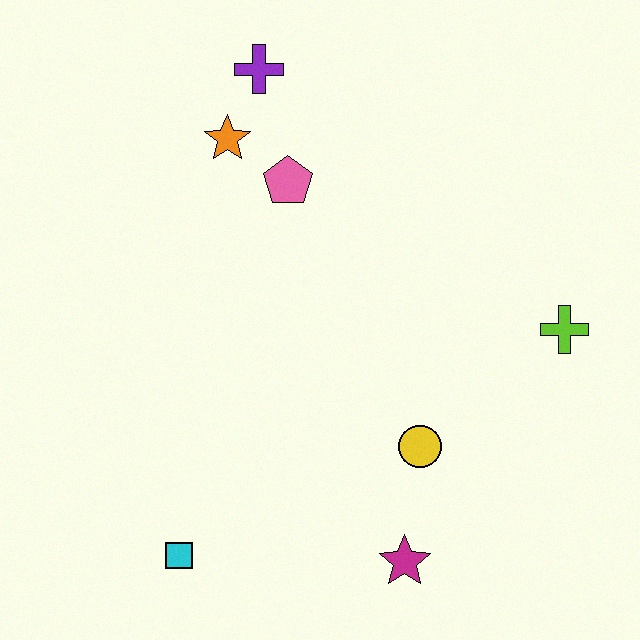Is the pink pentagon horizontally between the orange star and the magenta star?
Yes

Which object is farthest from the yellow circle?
The purple cross is farthest from the yellow circle.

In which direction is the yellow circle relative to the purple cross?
The yellow circle is below the purple cross.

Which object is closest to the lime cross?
The yellow circle is closest to the lime cross.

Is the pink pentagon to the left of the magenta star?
Yes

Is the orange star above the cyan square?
Yes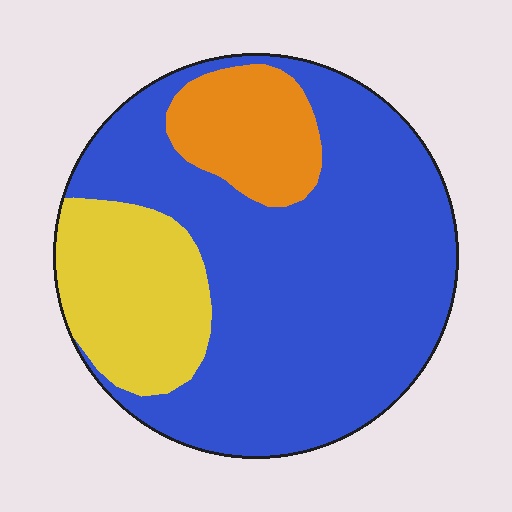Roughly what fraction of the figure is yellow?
Yellow takes up about one fifth (1/5) of the figure.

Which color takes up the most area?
Blue, at roughly 70%.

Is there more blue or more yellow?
Blue.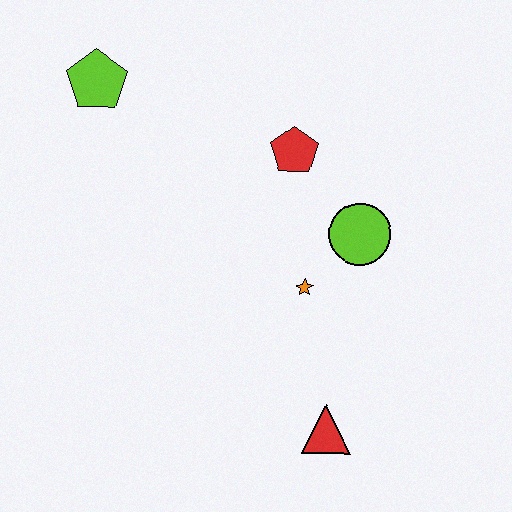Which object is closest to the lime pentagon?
The red pentagon is closest to the lime pentagon.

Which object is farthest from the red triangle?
The lime pentagon is farthest from the red triangle.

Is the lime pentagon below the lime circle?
No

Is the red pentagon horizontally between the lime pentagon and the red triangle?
Yes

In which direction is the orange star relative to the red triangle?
The orange star is above the red triangle.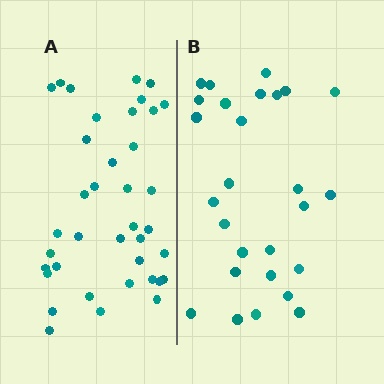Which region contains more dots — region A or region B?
Region A (the left region) has more dots.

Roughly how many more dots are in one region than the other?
Region A has roughly 12 or so more dots than region B.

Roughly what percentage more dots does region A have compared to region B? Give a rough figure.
About 40% more.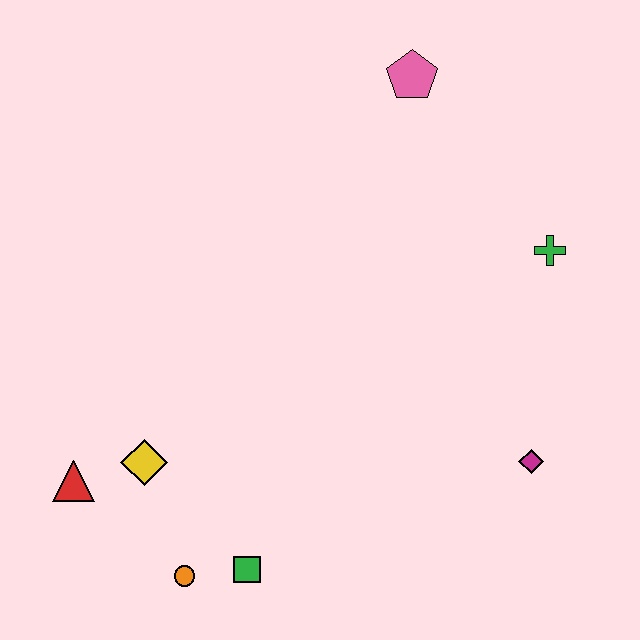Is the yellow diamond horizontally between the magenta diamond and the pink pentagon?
No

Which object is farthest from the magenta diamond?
The red triangle is farthest from the magenta diamond.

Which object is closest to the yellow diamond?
The red triangle is closest to the yellow diamond.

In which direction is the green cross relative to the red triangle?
The green cross is to the right of the red triangle.